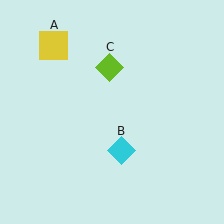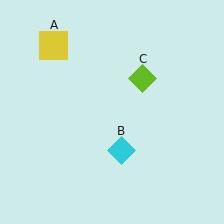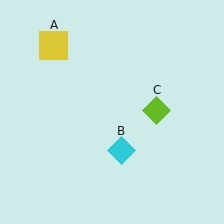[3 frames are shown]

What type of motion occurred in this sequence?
The lime diamond (object C) rotated clockwise around the center of the scene.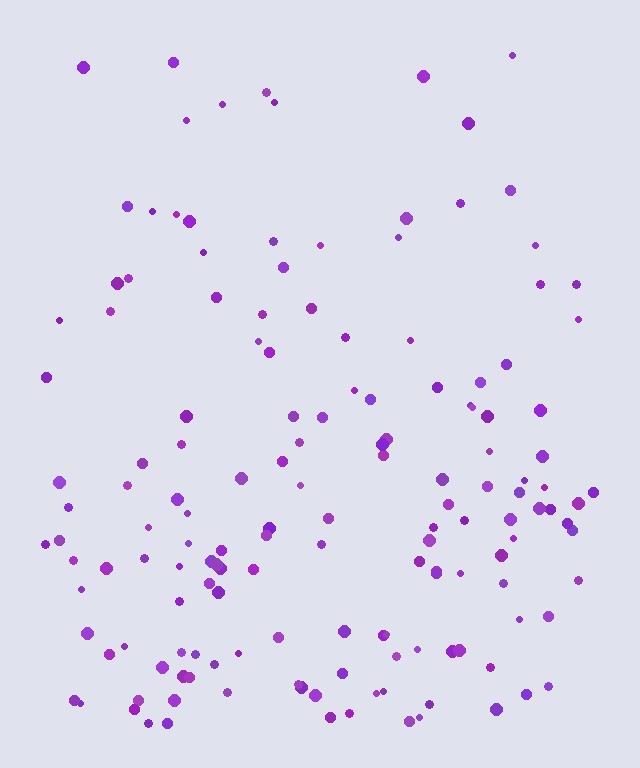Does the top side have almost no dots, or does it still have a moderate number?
Still a moderate number, just noticeably fewer than the bottom.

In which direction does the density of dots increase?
From top to bottom, with the bottom side densest.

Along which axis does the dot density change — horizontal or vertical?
Vertical.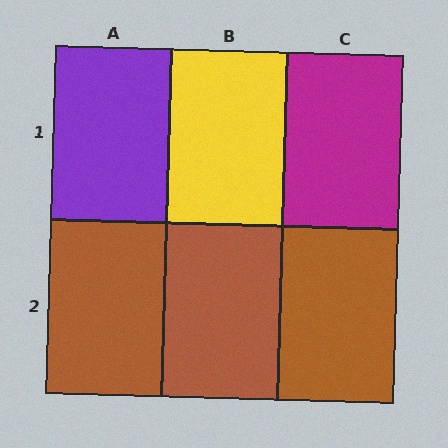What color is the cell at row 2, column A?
Brown.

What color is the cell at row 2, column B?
Brown.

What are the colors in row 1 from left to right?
Purple, yellow, magenta.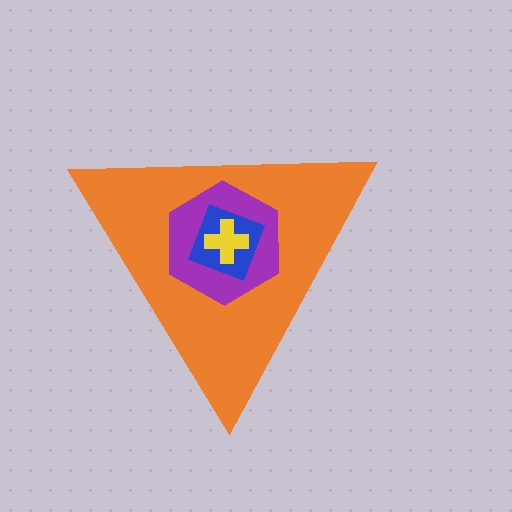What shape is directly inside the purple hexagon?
The blue diamond.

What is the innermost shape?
The yellow cross.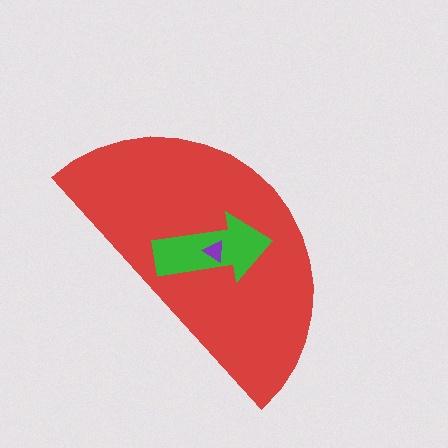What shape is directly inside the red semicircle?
The green arrow.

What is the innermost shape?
The purple triangle.